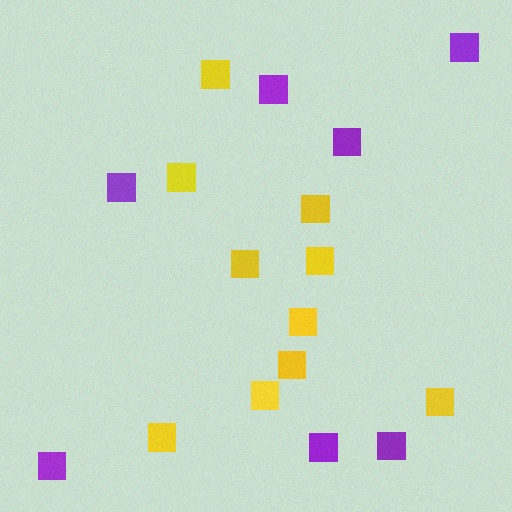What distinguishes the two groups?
There are 2 groups: one group of yellow squares (10) and one group of purple squares (7).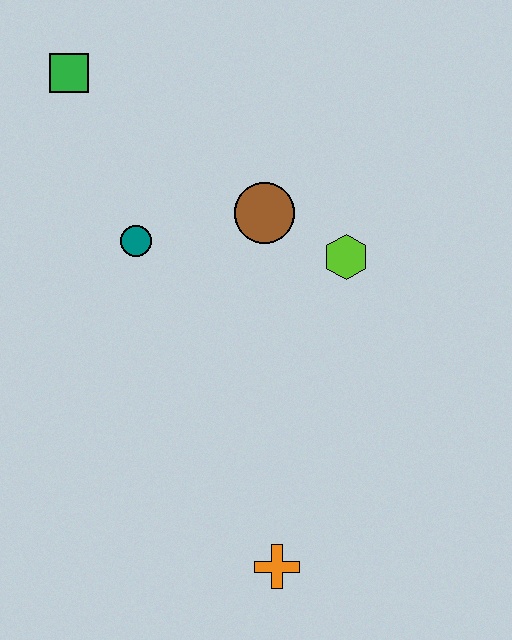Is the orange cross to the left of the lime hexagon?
Yes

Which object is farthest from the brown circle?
The orange cross is farthest from the brown circle.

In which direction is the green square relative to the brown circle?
The green square is to the left of the brown circle.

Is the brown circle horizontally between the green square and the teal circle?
No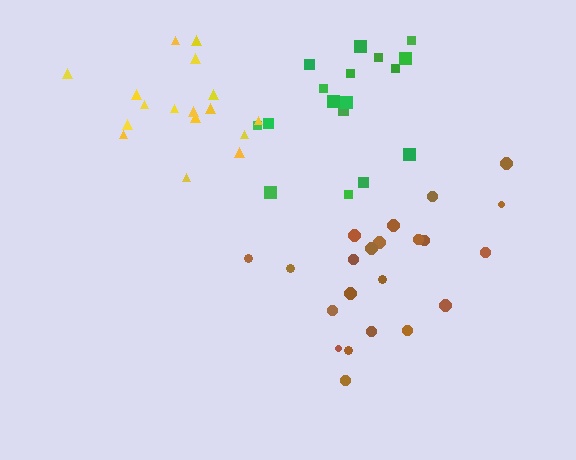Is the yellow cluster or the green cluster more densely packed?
Yellow.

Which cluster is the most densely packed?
Yellow.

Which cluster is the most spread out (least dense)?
Brown.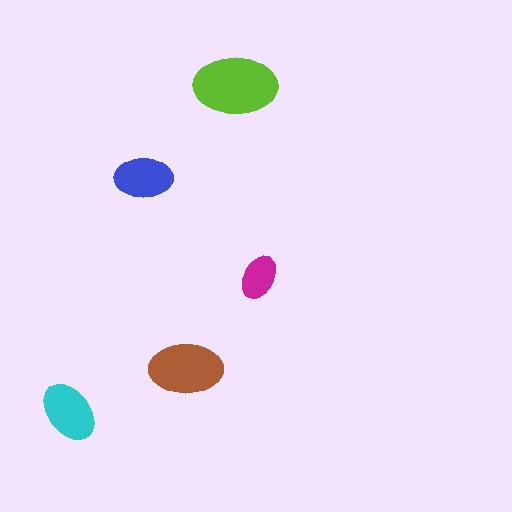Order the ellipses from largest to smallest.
the lime one, the brown one, the cyan one, the blue one, the magenta one.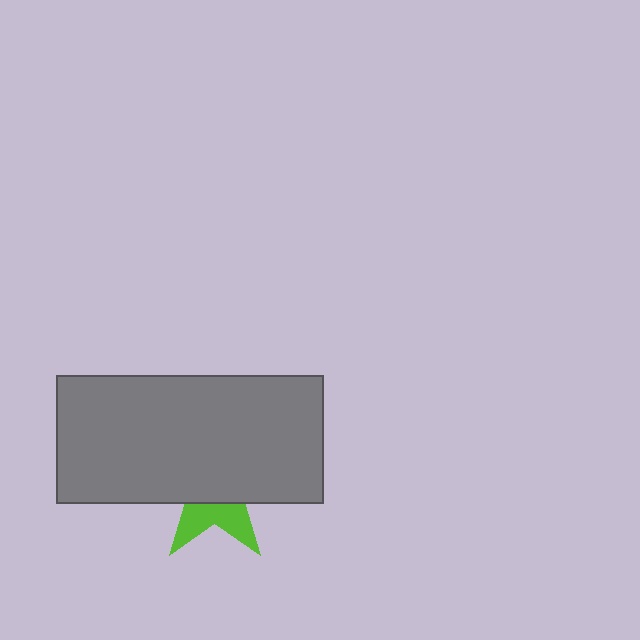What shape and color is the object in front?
The object in front is a gray rectangle.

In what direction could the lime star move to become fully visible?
The lime star could move down. That would shift it out from behind the gray rectangle entirely.